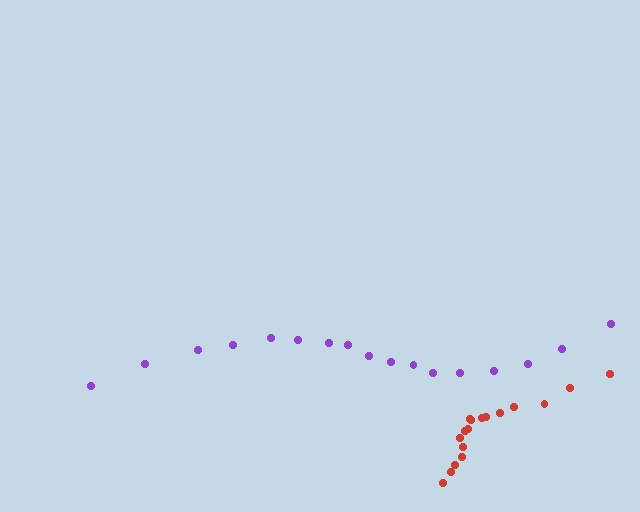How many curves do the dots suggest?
There are 2 distinct paths.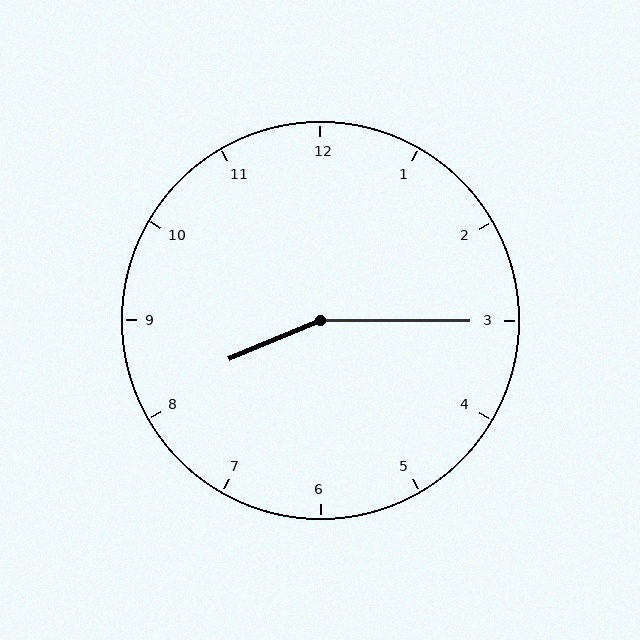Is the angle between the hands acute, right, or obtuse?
It is obtuse.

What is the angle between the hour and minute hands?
Approximately 158 degrees.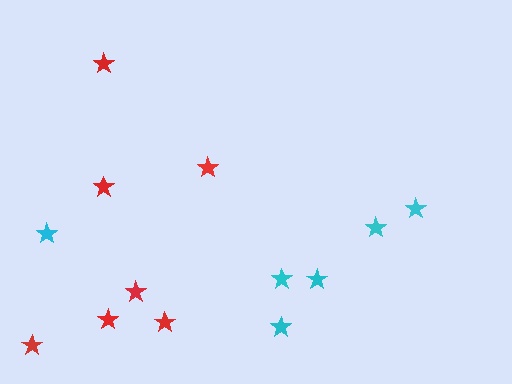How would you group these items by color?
There are 2 groups: one group of red stars (7) and one group of cyan stars (6).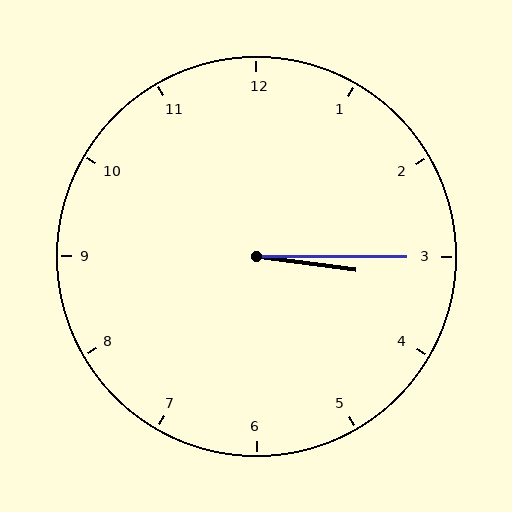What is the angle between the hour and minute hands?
Approximately 8 degrees.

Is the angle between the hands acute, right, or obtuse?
It is acute.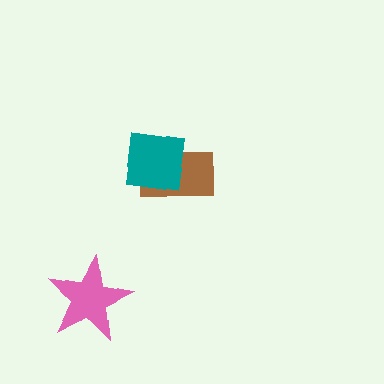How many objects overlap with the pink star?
0 objects overlap with the pink star.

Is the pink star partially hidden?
No, no other shape covers it.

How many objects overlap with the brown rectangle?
1 object overlaps with the brown rectangle.